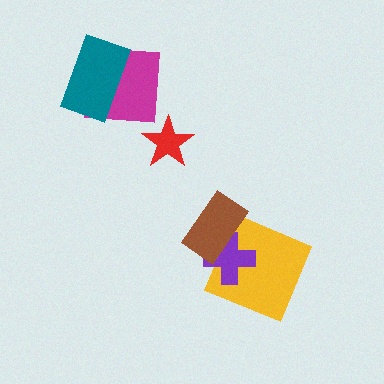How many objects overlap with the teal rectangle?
1 object overlaps with the teal rectangle.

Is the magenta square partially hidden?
Yes, it is partially covered by another shape.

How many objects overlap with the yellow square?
2 objects overlap with the yellow square.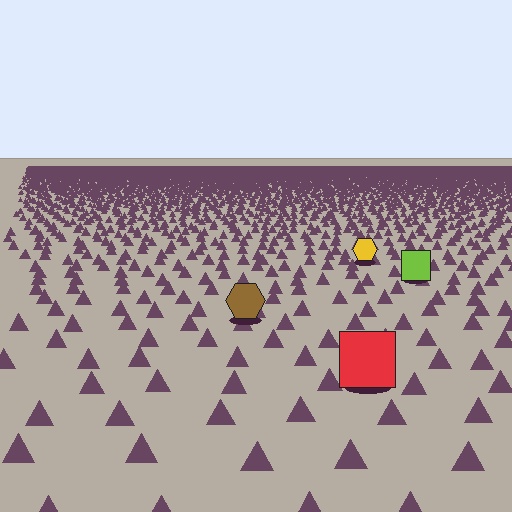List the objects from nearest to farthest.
From nearest to farthest: the red square, the brown hexagon, the lime square, the yellow hexagon.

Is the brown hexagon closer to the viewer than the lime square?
Yes. The brown hexagon is closer — you can tell from the texture gradient: the ground texture is coarser near it.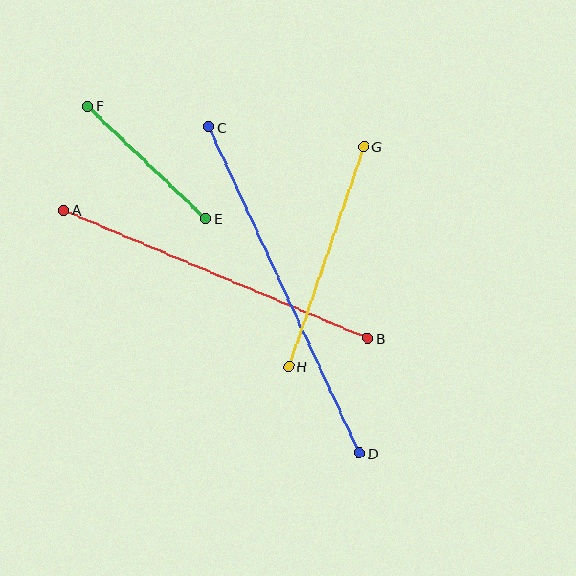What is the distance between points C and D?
The distance is approximately 359 pixels.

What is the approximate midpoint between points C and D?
The midpoint is at approximately (284, 290) pixels.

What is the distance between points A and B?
The distance is approximately 330 pixels.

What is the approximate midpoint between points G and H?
The midpoint is at approximately (326, 256) pixels.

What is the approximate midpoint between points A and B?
The midpoint is at approximately (216, 274) pixels.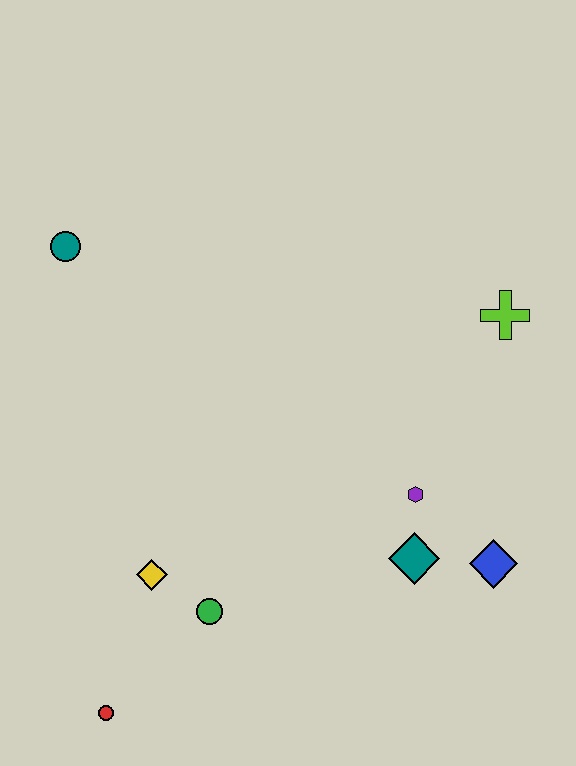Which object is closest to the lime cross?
The purple hexagon is closest to the lime cross.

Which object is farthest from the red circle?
The lime cross is farthest from the red circle.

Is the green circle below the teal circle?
Yes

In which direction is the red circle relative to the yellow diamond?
The red circle is below the yellow diamond.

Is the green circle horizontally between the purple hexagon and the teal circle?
Yes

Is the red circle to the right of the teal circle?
Yes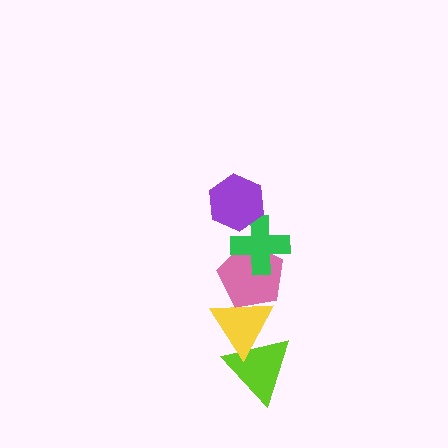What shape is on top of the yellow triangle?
The pink pentagon is on top of the yellow triangle.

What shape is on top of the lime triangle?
The yellow triangle is on top of the lime triangle.